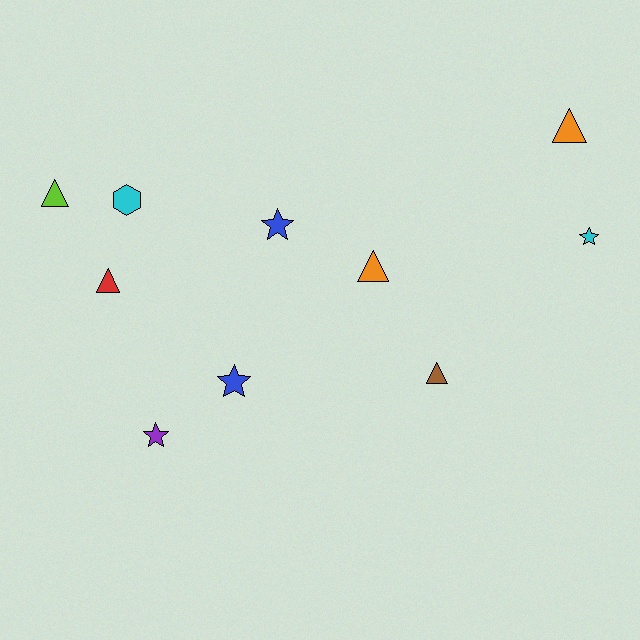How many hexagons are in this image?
There is 1 hexagon.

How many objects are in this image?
There are 10 objects.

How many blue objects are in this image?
There are 2 blue objects.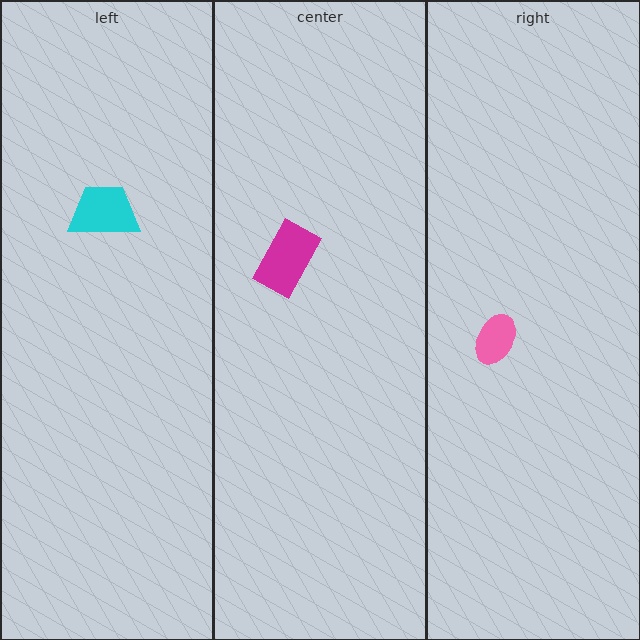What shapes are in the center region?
The magenta rectangle.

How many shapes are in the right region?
1.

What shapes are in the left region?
The cyan trapezoid.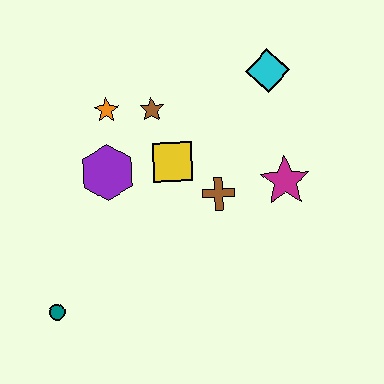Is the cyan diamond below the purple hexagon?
No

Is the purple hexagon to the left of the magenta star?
Yes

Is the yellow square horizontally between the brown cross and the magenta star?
No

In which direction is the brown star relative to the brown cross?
The brown star is above the brown cross.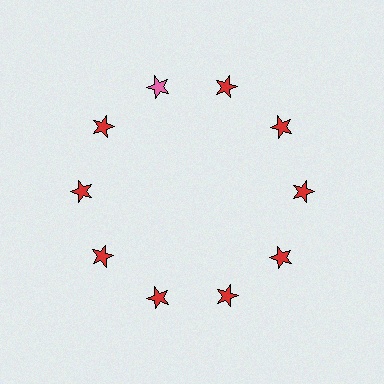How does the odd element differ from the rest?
It has a different color: pink instead of red.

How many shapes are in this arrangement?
There are 10 shapes arranged in a ring pattern.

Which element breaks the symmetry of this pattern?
The pink star at roughly the 11 o'clock position breaks the symmetry. All other shapes are red stars.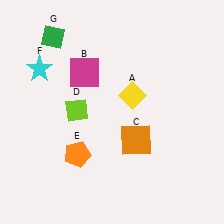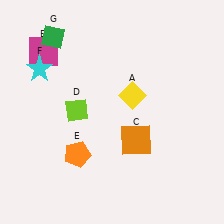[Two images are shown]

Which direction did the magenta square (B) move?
The magenta square (B) moved left.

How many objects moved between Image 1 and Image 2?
1 object moved between the two images.